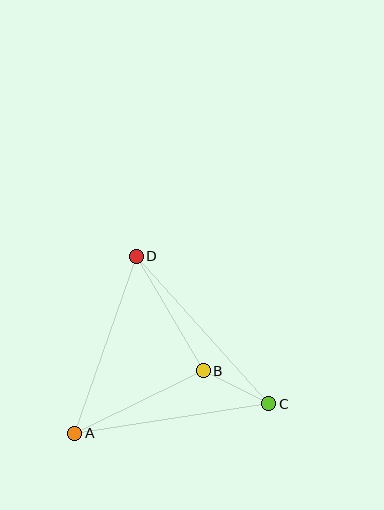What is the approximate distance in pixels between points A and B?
The distance between A and B is approximately 143 pixels.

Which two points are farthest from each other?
Points C and D are farthest from each other.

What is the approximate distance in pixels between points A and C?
The distance between A and C is approximately 196 pixels.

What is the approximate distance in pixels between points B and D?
The distance between B and D is approximately 132 pixels.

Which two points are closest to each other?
Points B and C are closest to each other.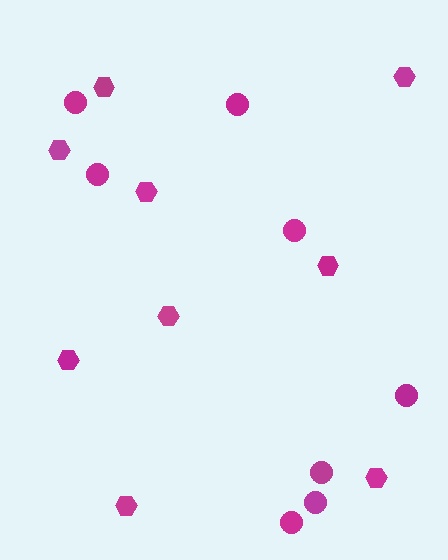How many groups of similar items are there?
There are 2 groups: one group of hexagons (9) and one group of circles (8).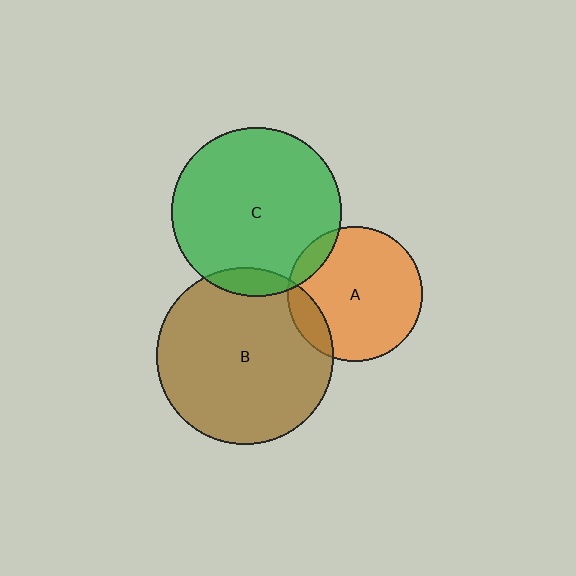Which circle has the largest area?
Circle B (brown).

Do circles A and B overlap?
Yes.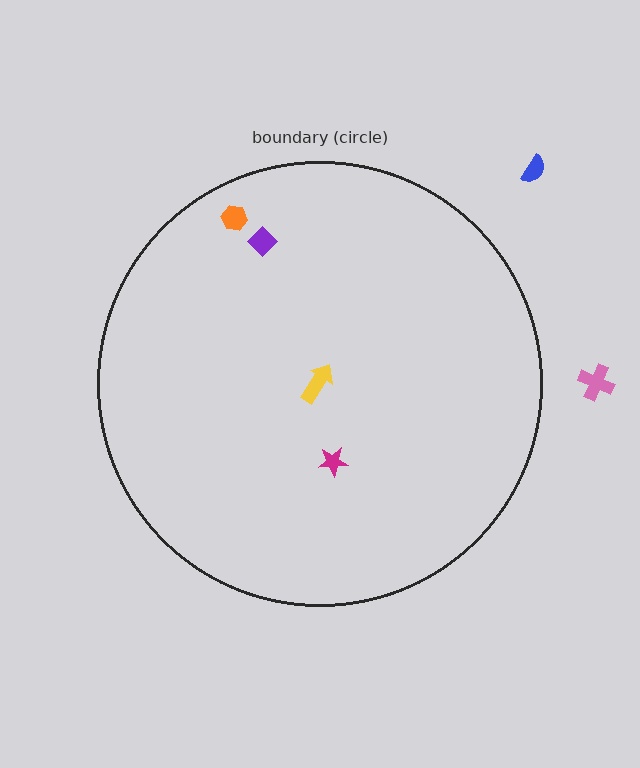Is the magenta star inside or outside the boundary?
Inside.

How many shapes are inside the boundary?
4 inside, 2 outside.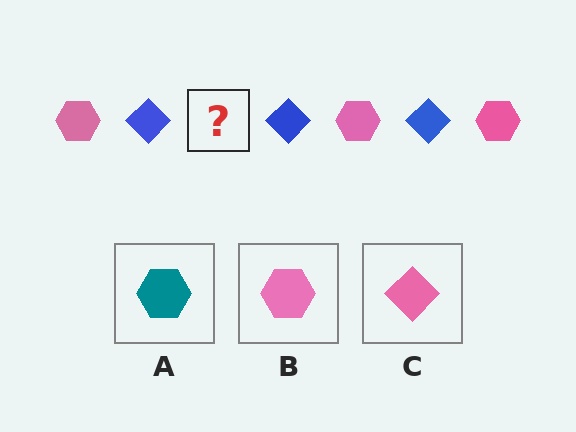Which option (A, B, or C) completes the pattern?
B.